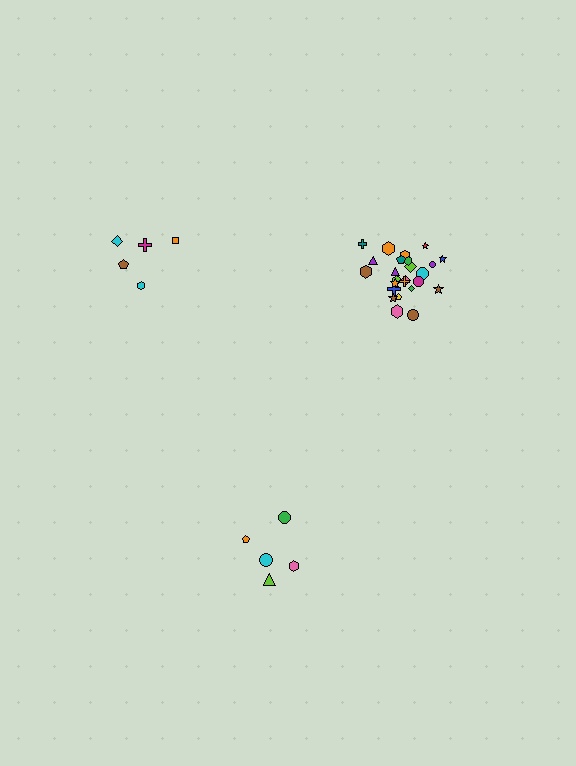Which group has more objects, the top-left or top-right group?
The top-right group.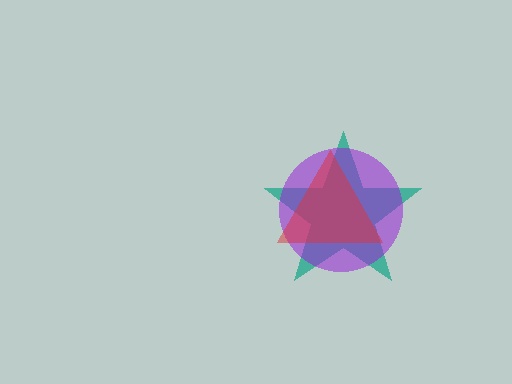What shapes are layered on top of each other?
The layered shapes are: a teal star, a purple circle, a red triangle.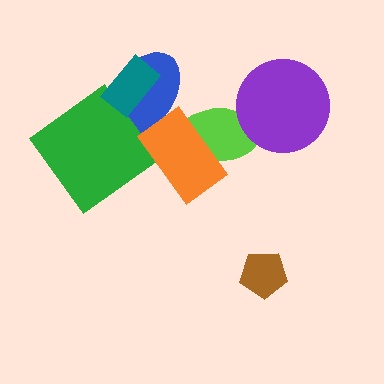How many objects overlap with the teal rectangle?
1 object overlaps with the teal rectangle.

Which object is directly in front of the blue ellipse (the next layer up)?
The green diamond is directly in front of the blue ellipse.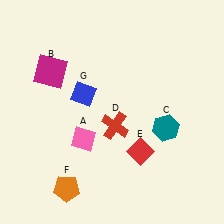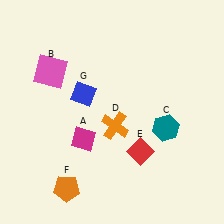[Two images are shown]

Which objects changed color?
A changed from pink to magenta. B changed from magenta to pink. D changed from red to orange.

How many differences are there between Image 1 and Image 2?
There are 3 differences between the two images.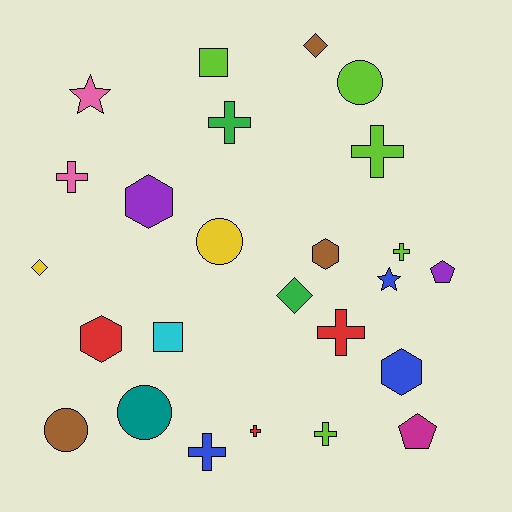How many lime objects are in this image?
There are 5 lime objects.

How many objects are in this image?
There are 25 objects.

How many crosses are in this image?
There are 8 crosses.